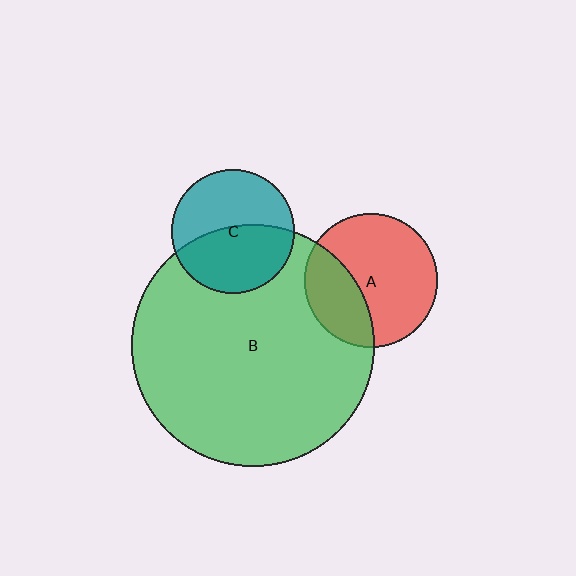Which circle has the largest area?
Circle B (green).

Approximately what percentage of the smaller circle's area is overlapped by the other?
Approximately 30%.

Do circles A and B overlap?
Yes.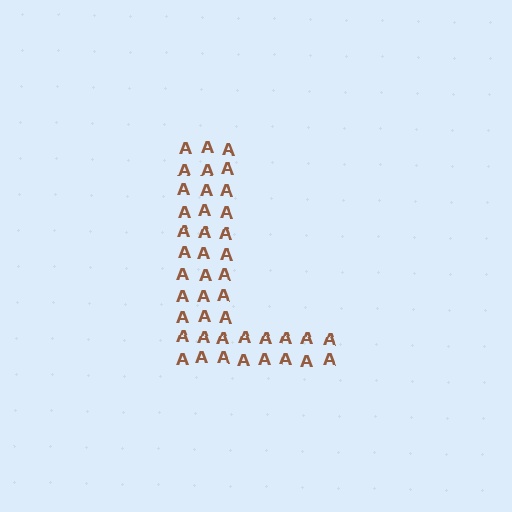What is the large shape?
The large shape is the letter L.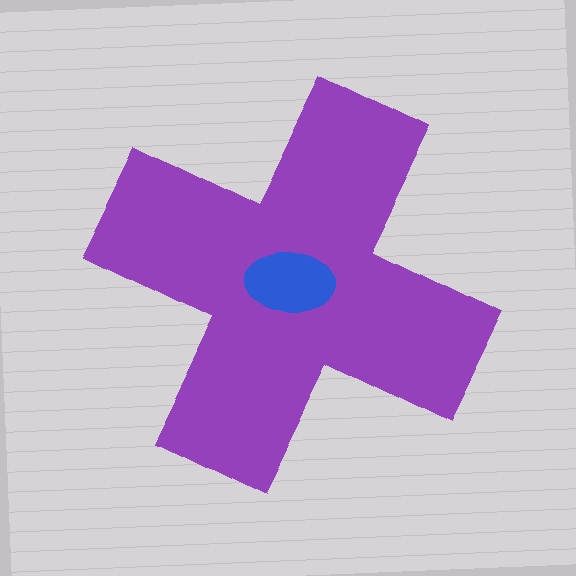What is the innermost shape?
The blue ellipse.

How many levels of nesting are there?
2.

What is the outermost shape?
The purple cross.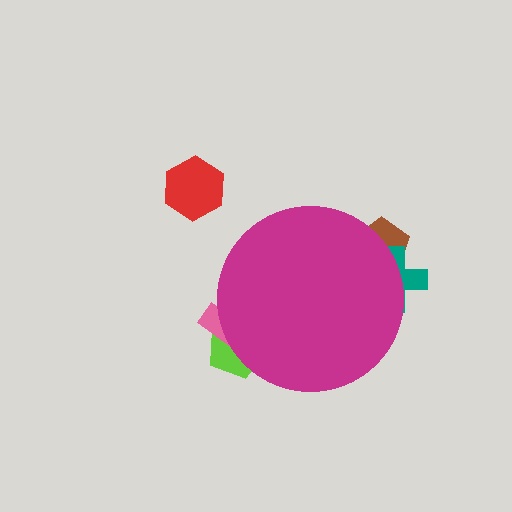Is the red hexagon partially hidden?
No, the red hexagon is fully visible.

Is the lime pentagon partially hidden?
Yes, the lime pentagon is partially hidden behind the magenta circle.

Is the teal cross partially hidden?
Yes, the teal cross is partially hidden behind the magenta circle.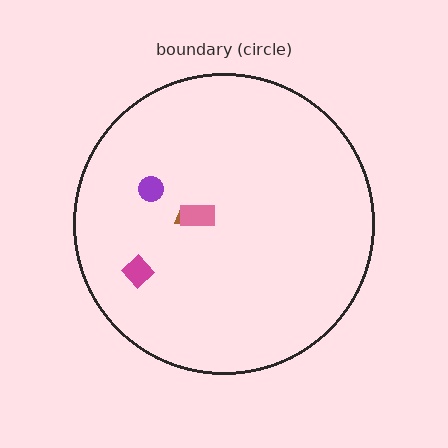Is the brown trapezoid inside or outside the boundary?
Inside.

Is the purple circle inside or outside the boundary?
Inside.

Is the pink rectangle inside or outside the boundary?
Inside.